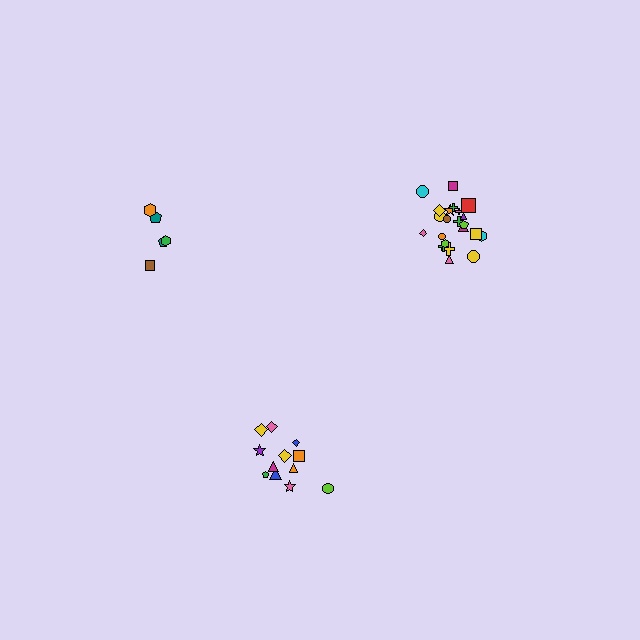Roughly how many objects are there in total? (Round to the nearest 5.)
Roughly 40 objects in total.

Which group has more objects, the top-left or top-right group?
The top-right group.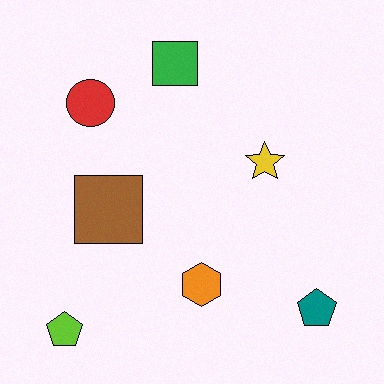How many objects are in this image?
There are 7 objects.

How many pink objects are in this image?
There are no pink objects.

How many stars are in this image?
There is 1 star.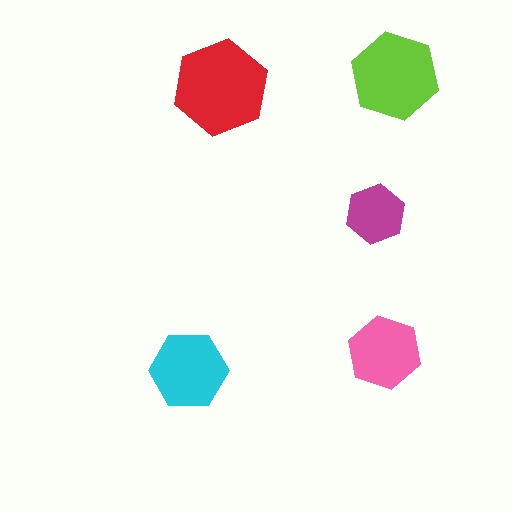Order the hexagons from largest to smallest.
the red one, the lime one, the cyan one, the pink one, the magenta one.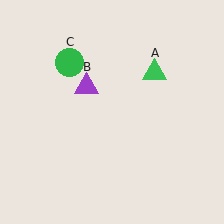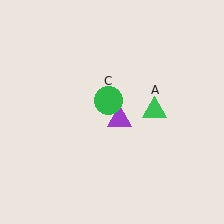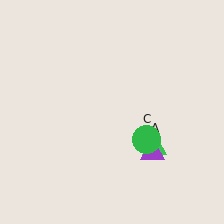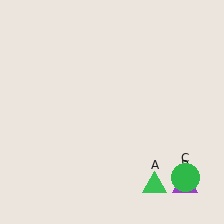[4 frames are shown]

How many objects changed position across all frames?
3 objects changed position: green triangle (object A), purple triangle (object B), green circle (object C).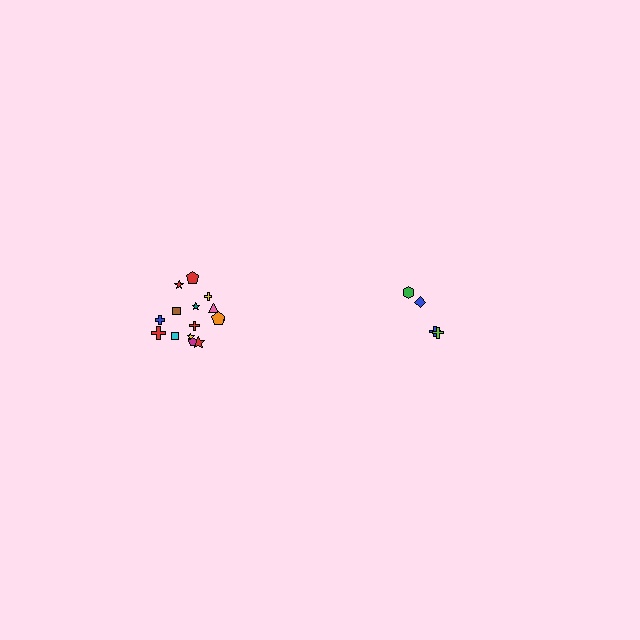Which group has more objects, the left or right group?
The left group.